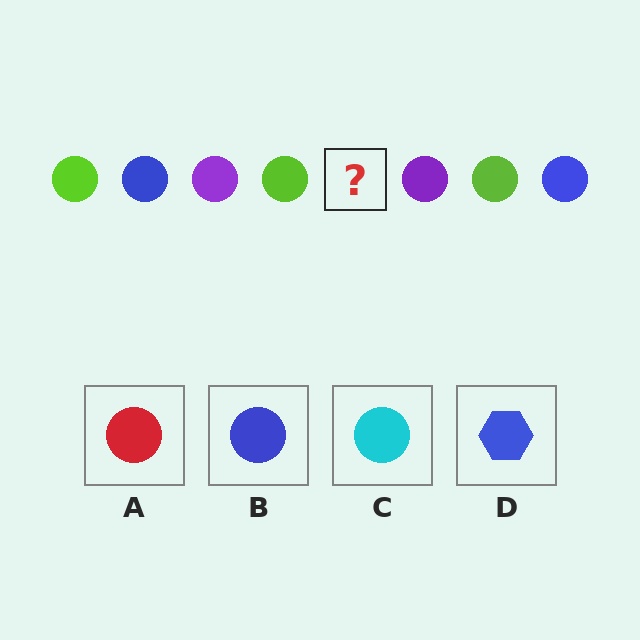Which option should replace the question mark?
Option B.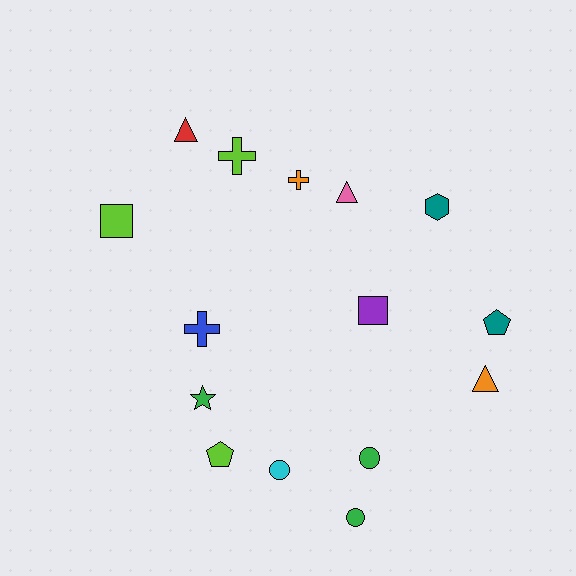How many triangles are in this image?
There are 3 triangles.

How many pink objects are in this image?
There is 1 pink object.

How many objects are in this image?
There are 15 objects.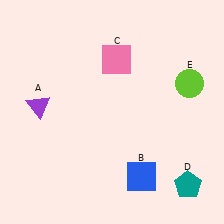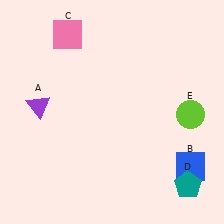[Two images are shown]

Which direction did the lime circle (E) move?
The lime circle (E) moved down.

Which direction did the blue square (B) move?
The blue square (B) moved right.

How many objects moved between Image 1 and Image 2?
3 objects moved between the two images.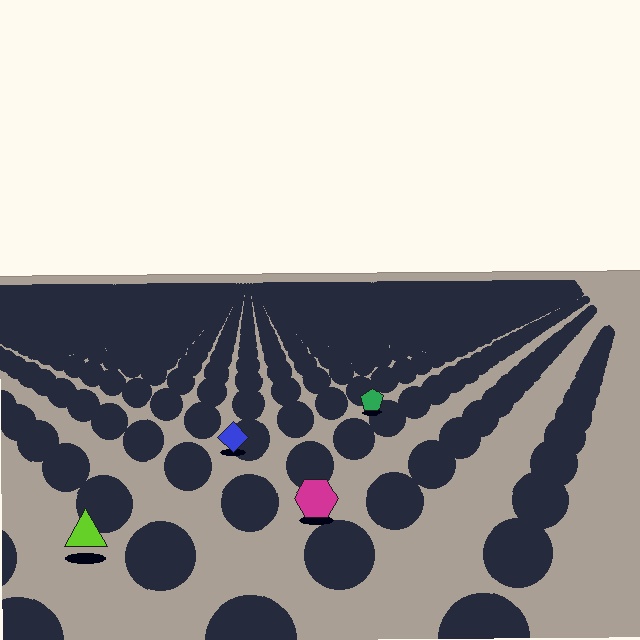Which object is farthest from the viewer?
The green pentagon is farthest from the viewer. It appears smaller and the ground texture around it is denser.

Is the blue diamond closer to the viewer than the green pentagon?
Yes. The blue diamond is closer — you can tell from the texture gradient: the ground texture is coarser near it.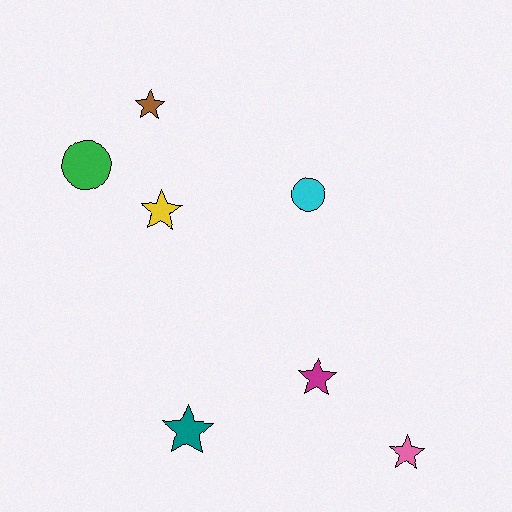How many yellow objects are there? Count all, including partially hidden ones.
There is 1 yellow object.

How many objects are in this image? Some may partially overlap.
There are 7 objects.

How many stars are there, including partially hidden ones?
There are 5 stars.